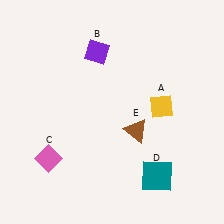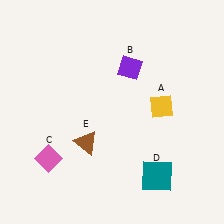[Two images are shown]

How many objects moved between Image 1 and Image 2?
2 objects moved between the two images.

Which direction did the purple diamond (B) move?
The purple diamond (B) moved right.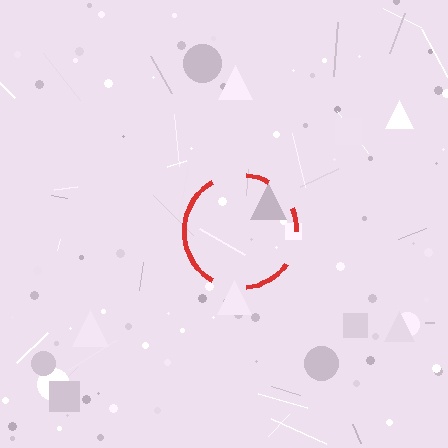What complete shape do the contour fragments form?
The contour fragments form a circle.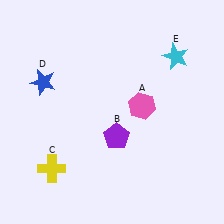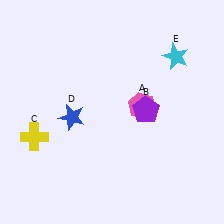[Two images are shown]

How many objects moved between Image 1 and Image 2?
3 objects moved between the two images.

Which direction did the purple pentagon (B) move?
The purple pentagon (B) moved right.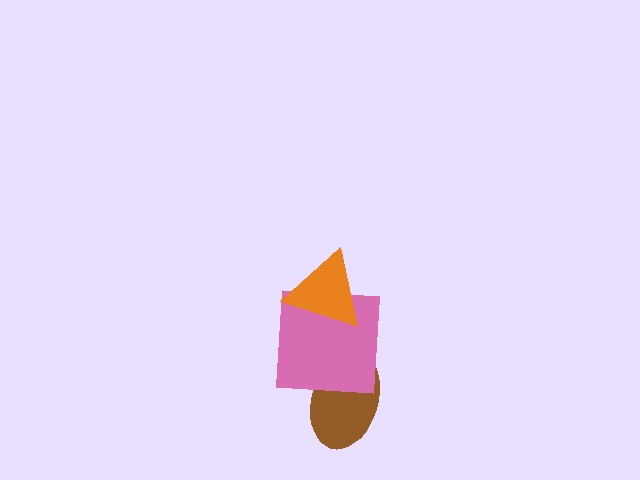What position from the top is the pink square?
The pink square is 2nd from the top.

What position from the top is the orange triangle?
The orange triangle is 1st from the top.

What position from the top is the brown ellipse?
The brown ellipse is 3rd from the top.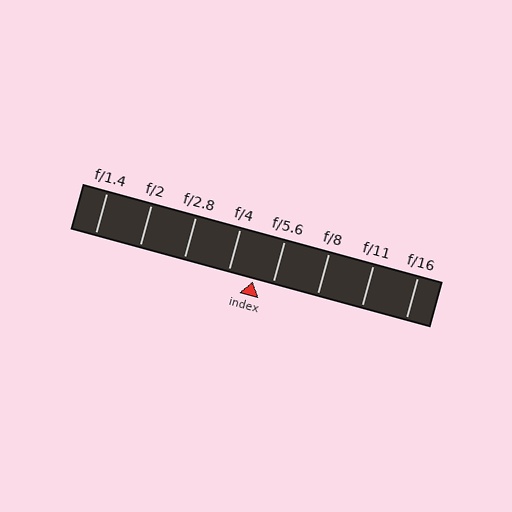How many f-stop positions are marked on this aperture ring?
There are 8 f-stop positions marked.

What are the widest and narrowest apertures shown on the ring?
The widest aperture shown is f/1.4 and the narrowest is f/16.